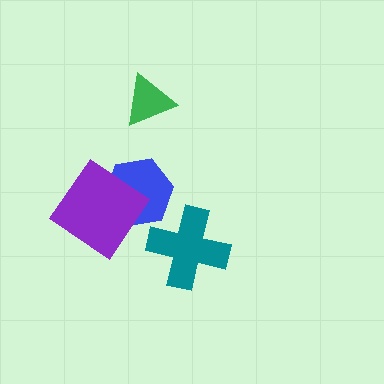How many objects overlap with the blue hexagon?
1 object overlaps with the blue hexagon.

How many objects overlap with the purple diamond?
1 object overlaps with the purple diamond.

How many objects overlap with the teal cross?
0 objects overlap with the teal cross.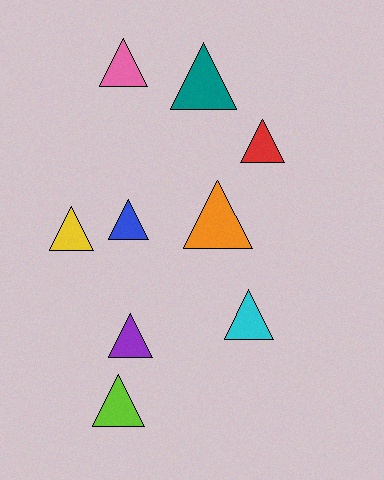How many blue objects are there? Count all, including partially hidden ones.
There is 1 blue object.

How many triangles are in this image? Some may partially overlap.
There are 9 triangles.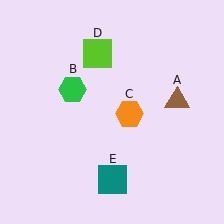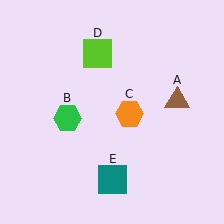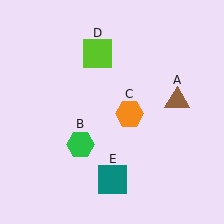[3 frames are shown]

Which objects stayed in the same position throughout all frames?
Brown triangle (object A) and orange hexagon (object C) and lime square (object D) and teal square (object E) remained stationary.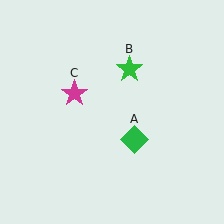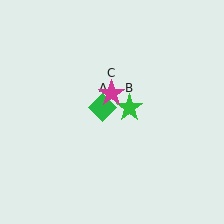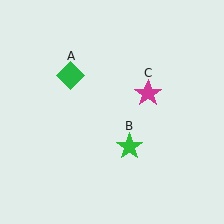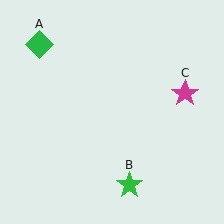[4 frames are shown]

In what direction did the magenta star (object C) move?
The magenta star (object C) moved right.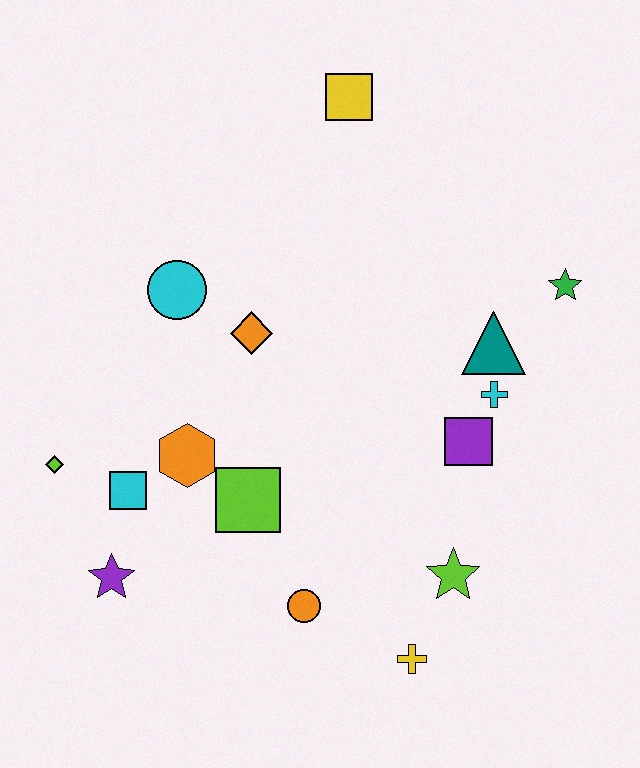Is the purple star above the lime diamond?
No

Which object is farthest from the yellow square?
The yellow cross is farthest from the yellow square.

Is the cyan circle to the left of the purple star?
No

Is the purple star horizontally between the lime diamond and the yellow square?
Yes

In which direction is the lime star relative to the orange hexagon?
The lime star is to the right of the orange hexagon.